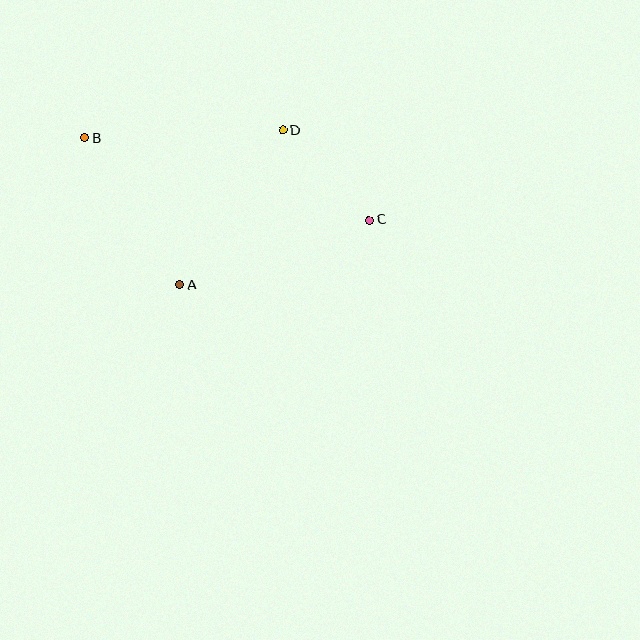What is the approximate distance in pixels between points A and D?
The distance between A and D is approximately 186 pixels.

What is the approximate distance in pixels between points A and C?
The distance between A and C is approximately 201 pixels.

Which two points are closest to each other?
Points C and D are closest to each other.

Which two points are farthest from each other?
Points B and C are farthest from each other.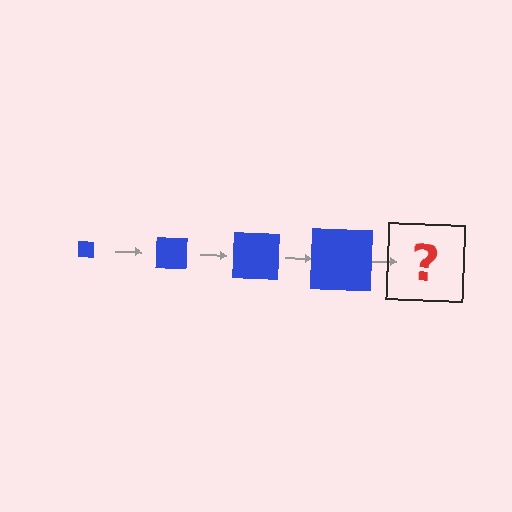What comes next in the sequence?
The next element should be a blue square, larger than the previous one.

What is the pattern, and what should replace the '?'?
The pattern is that the square gets progressively larger each step. The '?' should be a blue square, larger than the previous one.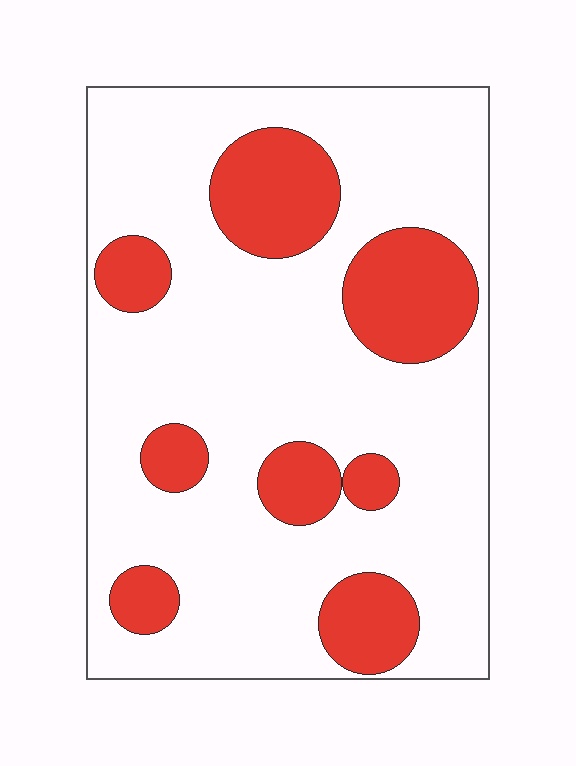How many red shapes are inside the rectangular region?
8.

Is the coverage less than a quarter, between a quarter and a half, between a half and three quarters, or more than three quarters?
Less than a quarter.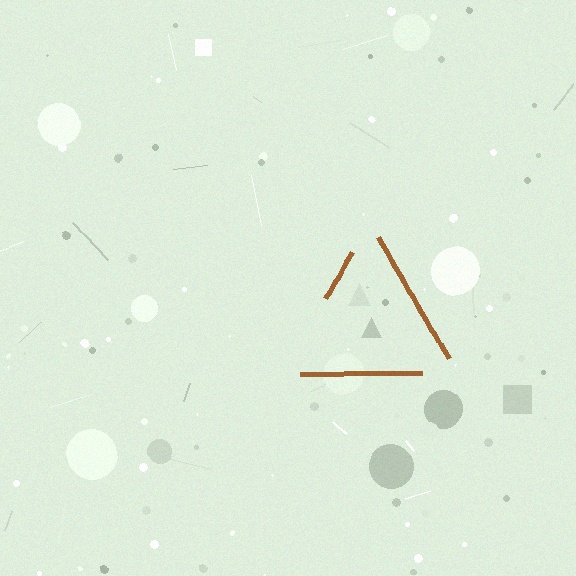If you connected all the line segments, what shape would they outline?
They would outline a triangle.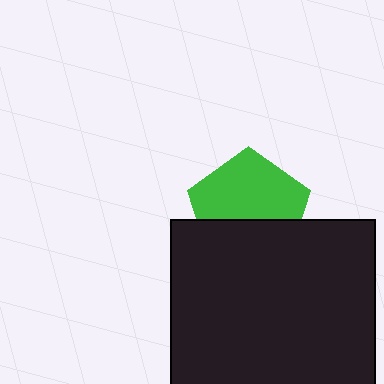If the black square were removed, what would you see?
You would see the complete green pentagon.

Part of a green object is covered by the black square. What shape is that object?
It is a pentagon.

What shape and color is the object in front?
The object in front is a black square.